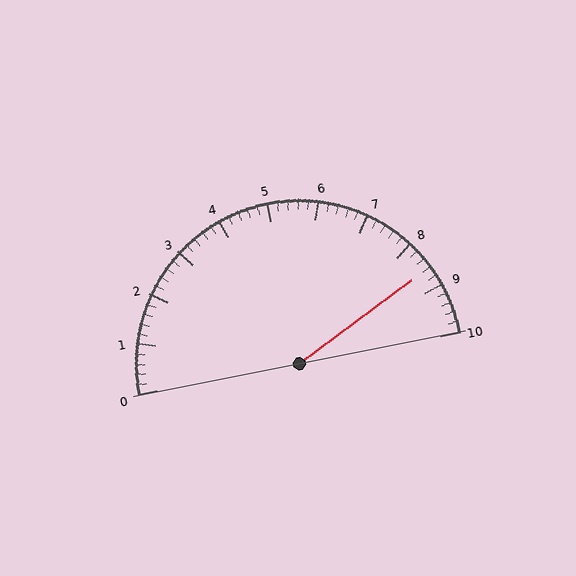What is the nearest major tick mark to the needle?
The nearest major tick mark is 9.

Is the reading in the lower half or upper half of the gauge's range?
The reading is in the upper half of the range (0 to 10).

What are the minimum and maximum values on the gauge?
The gauge ranges from 0 to 10.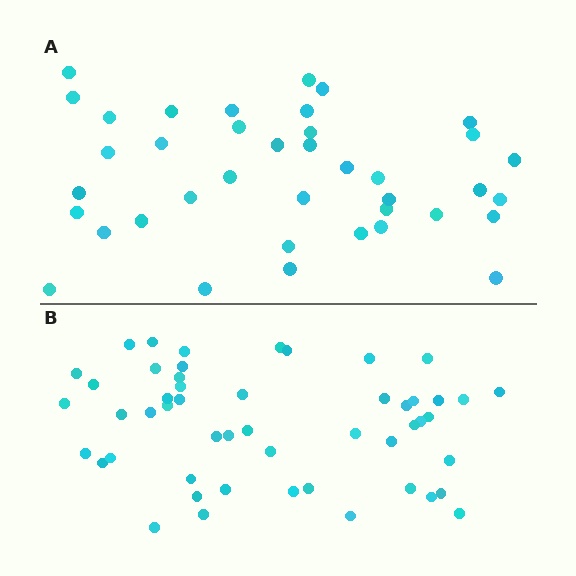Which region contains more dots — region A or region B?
Region B (the bottom region) has more dots.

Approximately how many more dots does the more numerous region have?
Region B has roughly 12 or so more dots than region A.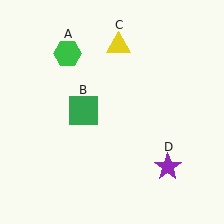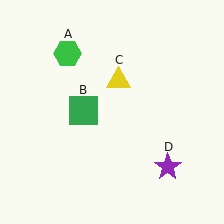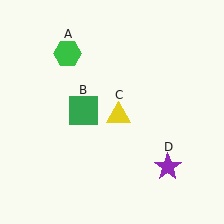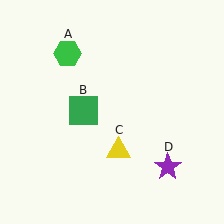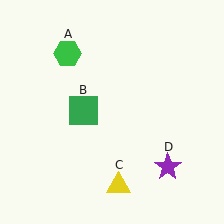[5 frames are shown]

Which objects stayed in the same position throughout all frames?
Green hexagon (object A) and green square (object B) and purple star (object D) remained stationary.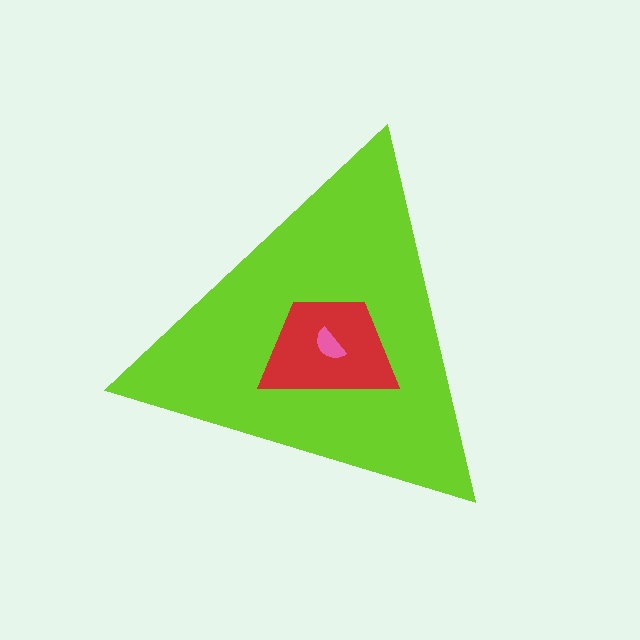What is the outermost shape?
The lime triangle.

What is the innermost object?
The pink semicircle.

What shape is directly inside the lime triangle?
The red trapezoid.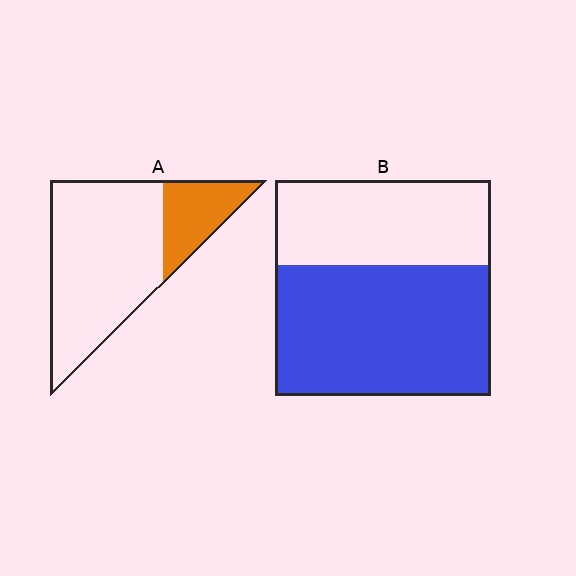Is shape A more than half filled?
No.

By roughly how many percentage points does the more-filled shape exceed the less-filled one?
By roughly 35 percentage points (B over A).